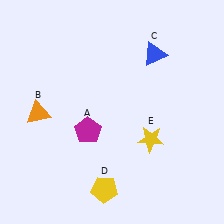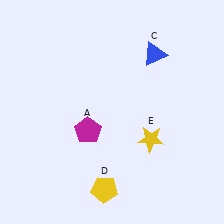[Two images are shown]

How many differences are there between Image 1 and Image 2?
There is 1 difference between the two images.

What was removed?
The orange triangle (B) was removed in Image 2.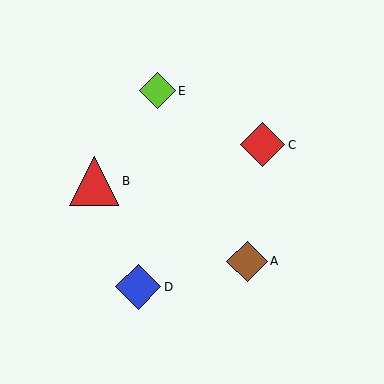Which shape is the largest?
The red triangle (labeled B) is the largest.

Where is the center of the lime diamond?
The center of the lime diamond is at (157, 91).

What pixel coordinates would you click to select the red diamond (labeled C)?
Click at (263, 145) to select the red diamond C.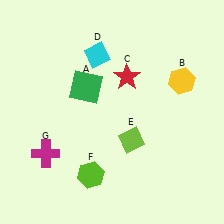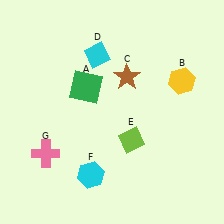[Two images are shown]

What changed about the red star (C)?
In Image 1, C is red. In Image 2, it changed to brown.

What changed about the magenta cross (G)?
In Image 1, G is magenta. In Image 2, it changed to pink.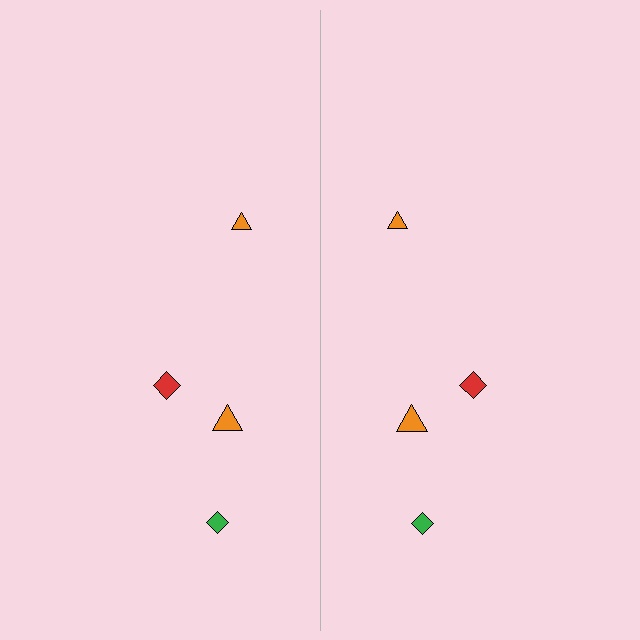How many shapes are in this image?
There are 8 shapes in this image.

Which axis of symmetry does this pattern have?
The pattern has a vertical axis of symmetry running through the center of the image.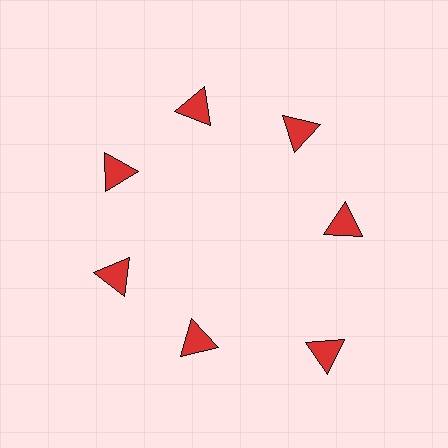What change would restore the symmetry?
The symmetry would be restored by moving it inward, back onto the ring so that all 7 triangles sit at equal angles and equal distance from the center.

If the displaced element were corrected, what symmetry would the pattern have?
It would have 7-fold rotational symmetry — the pattern would map onto itself every 51 degrees.